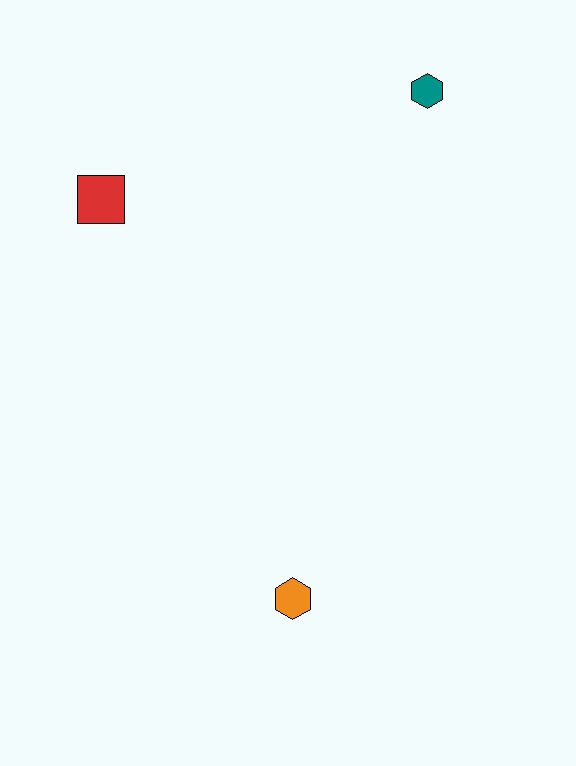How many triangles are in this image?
There are no triangles.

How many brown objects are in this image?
There are no brown objects.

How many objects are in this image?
There are 3 objects.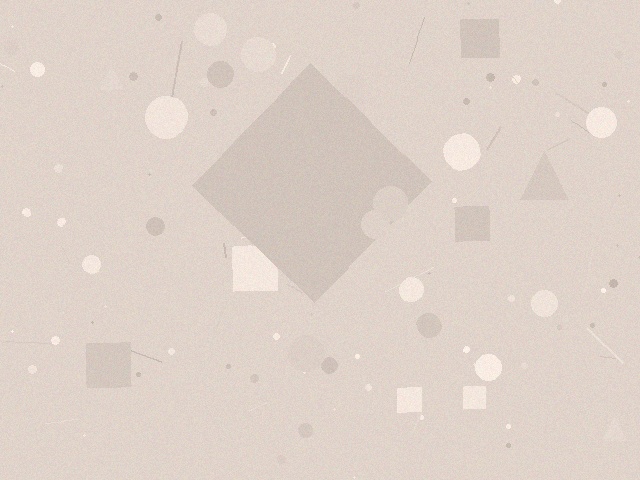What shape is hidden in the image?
A diamond is hidden in the image.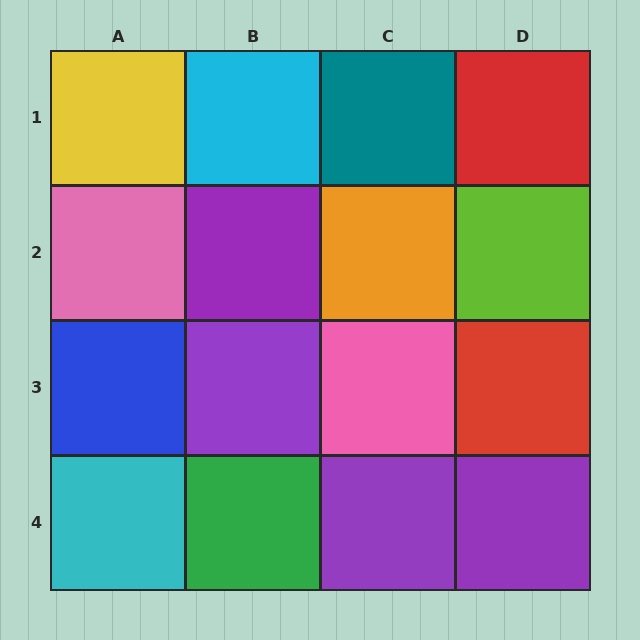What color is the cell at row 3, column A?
Blue.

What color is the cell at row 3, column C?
Pink.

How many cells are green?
1 cell is green.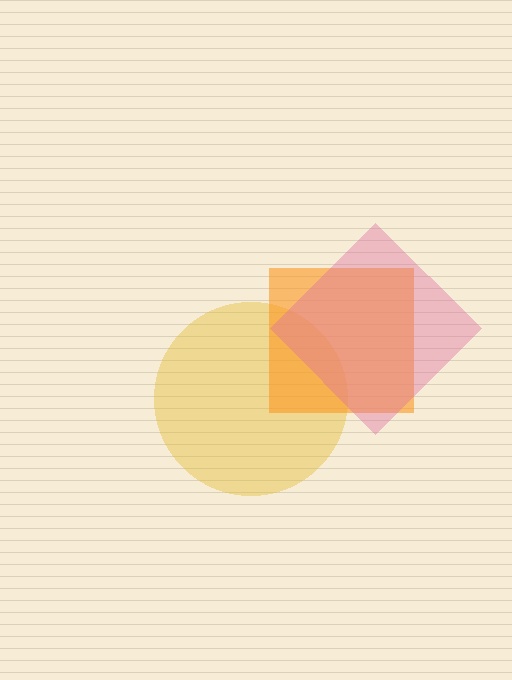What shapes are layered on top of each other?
The layered shapes are: a yellow circle, an orange square, a pink diamond.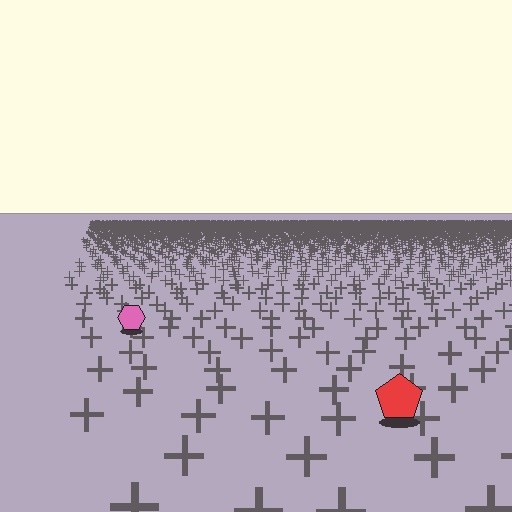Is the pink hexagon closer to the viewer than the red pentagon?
No. The red pentagon is closer — you can tell from the texture gradient: the ground texture is coarser near it.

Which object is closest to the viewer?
The red pentagon is closest. The texture marks near it are larger and more spread out.